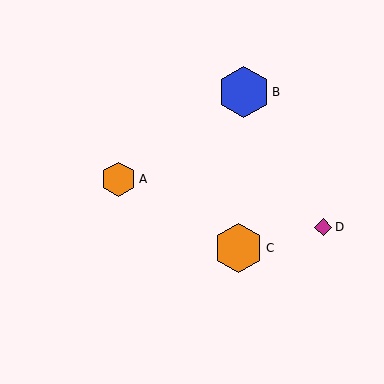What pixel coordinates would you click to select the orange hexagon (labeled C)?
Click at (239, 248) to select the orange hexagon C.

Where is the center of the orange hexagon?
The center of the orange hexagon is at (118, 179).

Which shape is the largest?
The blue hexagon (labeled B) is the largest.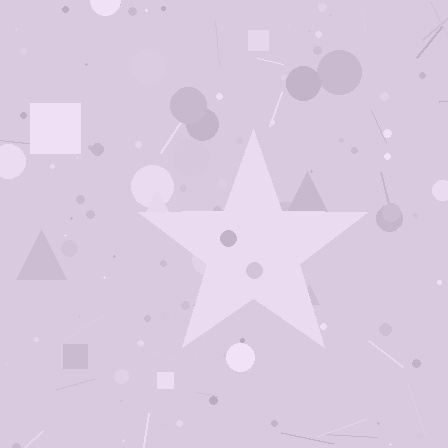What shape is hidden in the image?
A star is hidden in the image.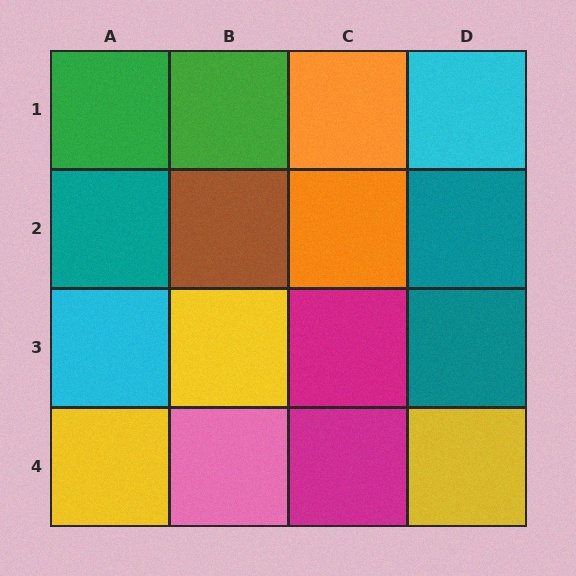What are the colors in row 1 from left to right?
Green, green, orange, cyan.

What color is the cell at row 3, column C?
Magenta.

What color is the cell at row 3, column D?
Teal.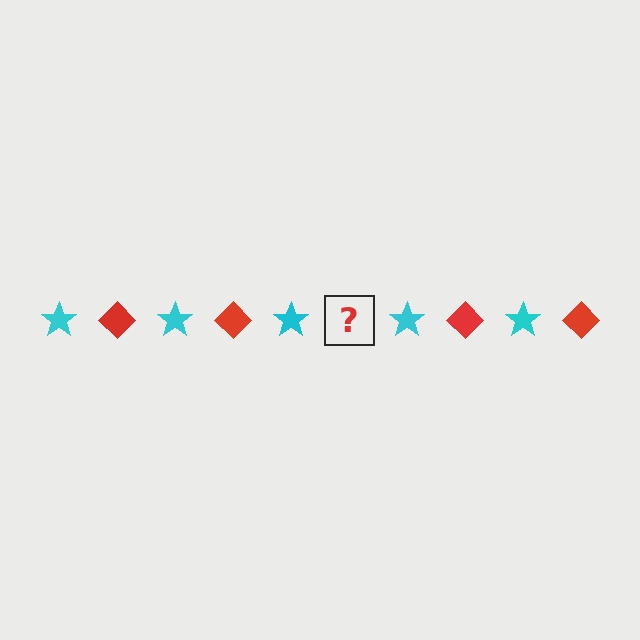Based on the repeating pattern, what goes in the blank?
The blank should be a red diamond.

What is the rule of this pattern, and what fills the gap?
The rule is that the pattern alternates between cyan star and red diamond. The gap should be filled with a red diamond.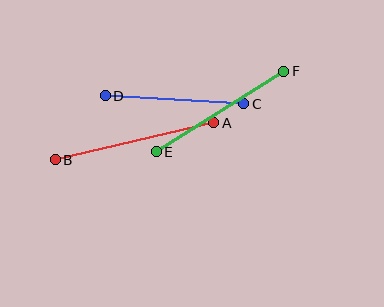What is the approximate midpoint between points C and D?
The midpoint is at approximately (175, 100) pixels.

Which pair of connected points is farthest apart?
Points A and B are farthest apart.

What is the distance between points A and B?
The distance is approximately 162 pixels.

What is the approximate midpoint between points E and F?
The midpoint is at approximately (220, 112) pixels.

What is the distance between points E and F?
The distance is approximately 150 pixels.